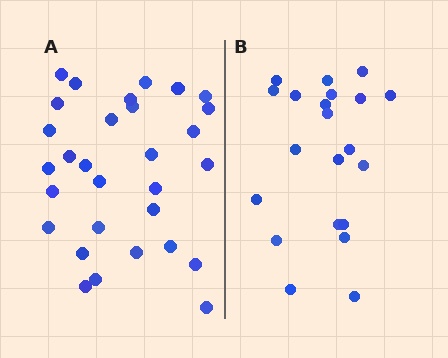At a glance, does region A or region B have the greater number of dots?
Region A (the left region) has more dots.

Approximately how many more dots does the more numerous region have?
Region A has roughly 8 or so more dots than region B.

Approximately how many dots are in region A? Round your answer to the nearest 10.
About 30 dots.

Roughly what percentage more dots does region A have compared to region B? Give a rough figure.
About 45% more.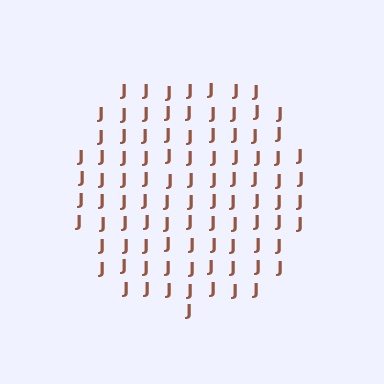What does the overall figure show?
The overall figure shows a circle.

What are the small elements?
The small elements are letter J's.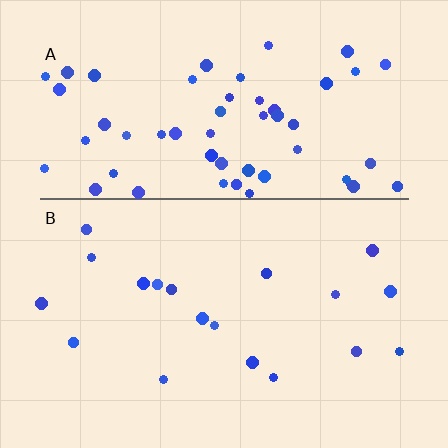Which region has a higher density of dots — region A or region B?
A (the top).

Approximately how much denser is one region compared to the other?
Approximately 3.1× — region A over region B.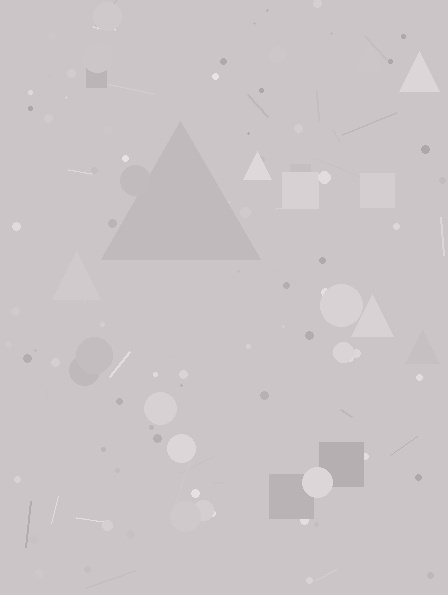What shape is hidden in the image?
A triangle is hidden in the image.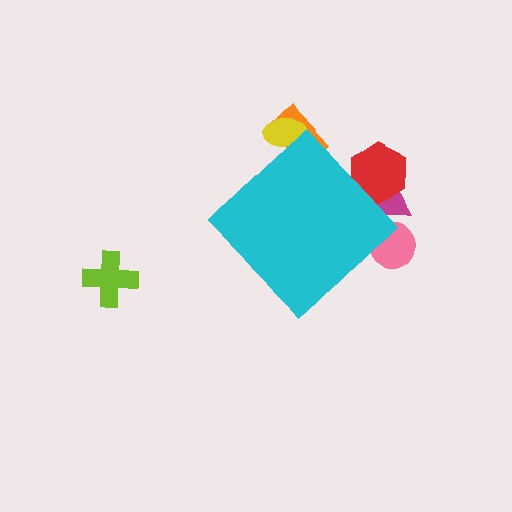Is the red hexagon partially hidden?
Yes, the red hexagon is partially hidden behind the cyan diamond.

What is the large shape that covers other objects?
A cyan diamond.